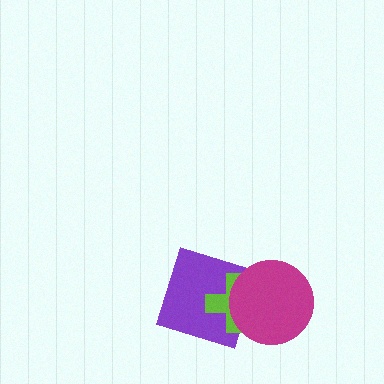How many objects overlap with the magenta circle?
2 objects overlap with the magenta circle.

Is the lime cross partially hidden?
Yes, it is partially covered by another shape.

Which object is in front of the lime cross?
The magenta circle is in front of the lime cross.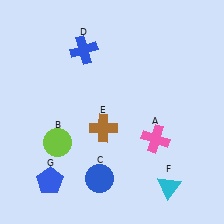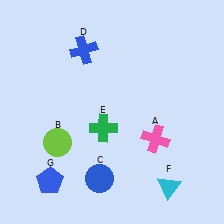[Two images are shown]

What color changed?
The cross (E) changed from brown in Image 1 to green in Image 2.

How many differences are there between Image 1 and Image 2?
There is 1 difference between the two images.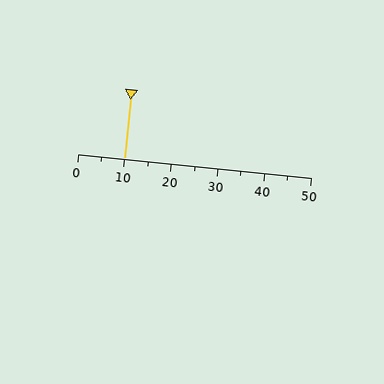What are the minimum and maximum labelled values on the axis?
The axis runs from 0 to 50.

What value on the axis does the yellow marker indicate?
The marker indicates approximately 10.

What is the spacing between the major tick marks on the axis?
The major ticks are spaced 10 apart.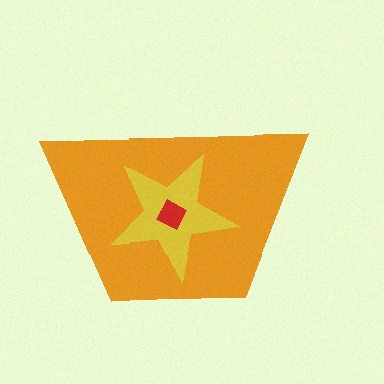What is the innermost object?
The red diamond.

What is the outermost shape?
The orange trapezoid.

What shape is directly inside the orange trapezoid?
The yellow star.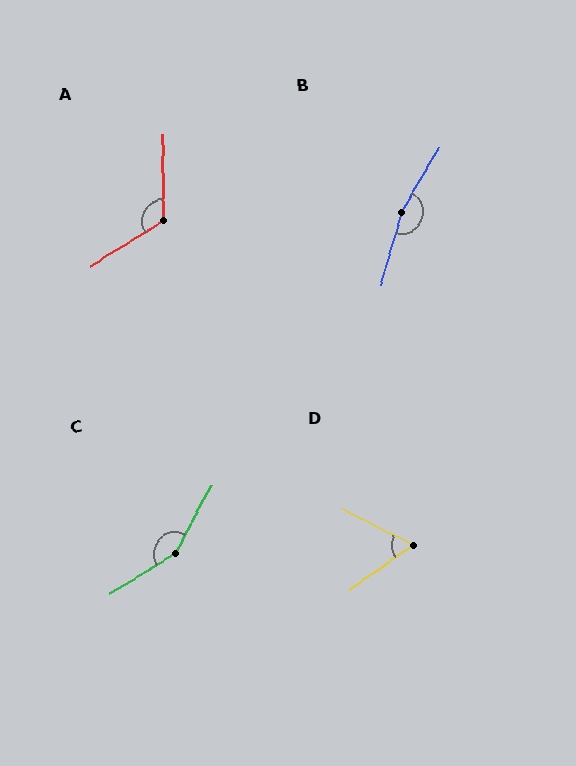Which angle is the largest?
B, at approximately 166 degrees.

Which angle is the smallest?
D, at approximately 62 degrees.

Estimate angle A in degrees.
Approximately 122 degrees.